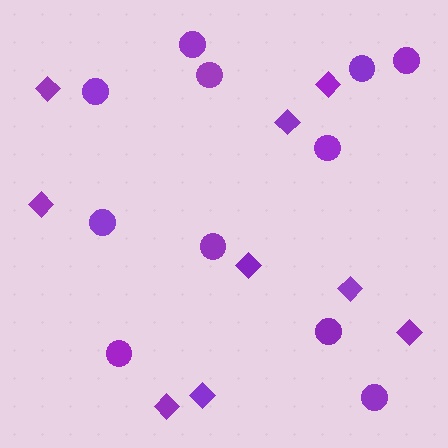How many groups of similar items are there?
There are 2 groups: one group of circles (11) and one group of diamonds (9).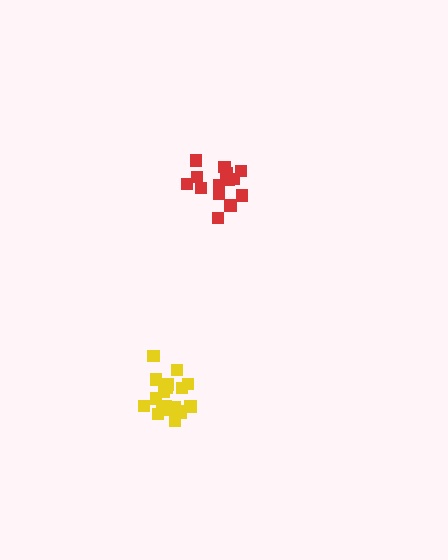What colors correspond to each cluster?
The clusters are colored: red, yellow.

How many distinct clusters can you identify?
There are 2 distinct clusters.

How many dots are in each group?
Group 1: 15 dots, Group 2: 19 dots (34 total).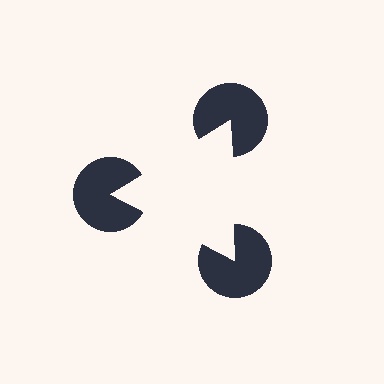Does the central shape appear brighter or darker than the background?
It typically appears slightly brighter than the background, even though no actual brightness change is drawn.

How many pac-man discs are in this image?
There are 3 — one at each vertex of the illusory triangle.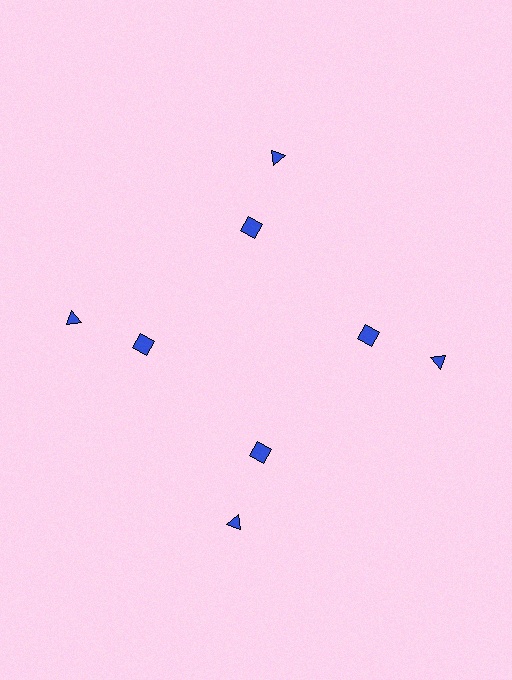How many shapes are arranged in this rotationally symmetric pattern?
There are 8 shapes, arranged in 4 groups of 2.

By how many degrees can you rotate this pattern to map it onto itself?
The pattern maps onto itself every 90 degrees of rotation.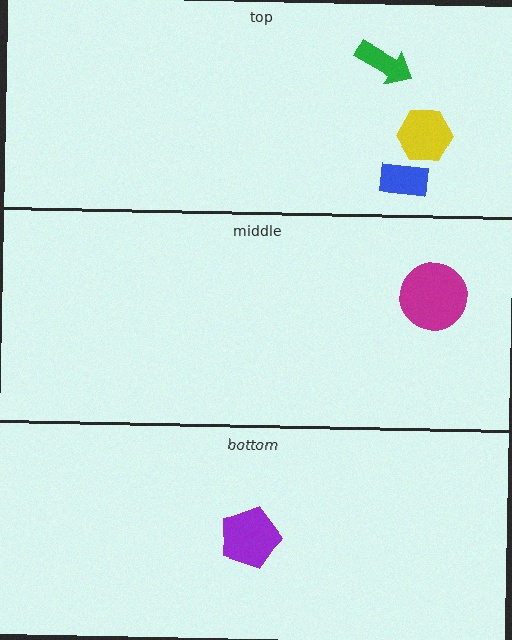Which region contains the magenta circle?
The middle region.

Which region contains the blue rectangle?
The top region.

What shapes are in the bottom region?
The purple pentagon.